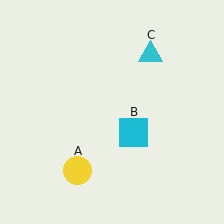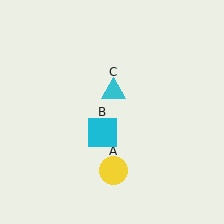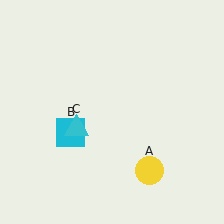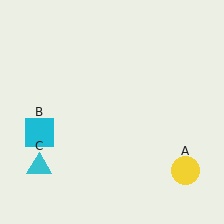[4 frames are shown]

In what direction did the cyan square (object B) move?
The cyan square (object B) moved left.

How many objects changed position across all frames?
3 objects changed position: yellow circle (object A), cyan square (object B), cyan triangle (object C).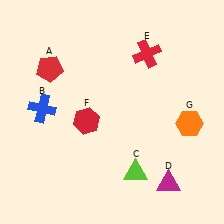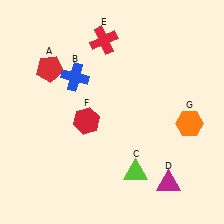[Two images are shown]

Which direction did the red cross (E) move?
The red cross (E) moved left.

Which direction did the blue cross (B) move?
The blue cross (B) moved right.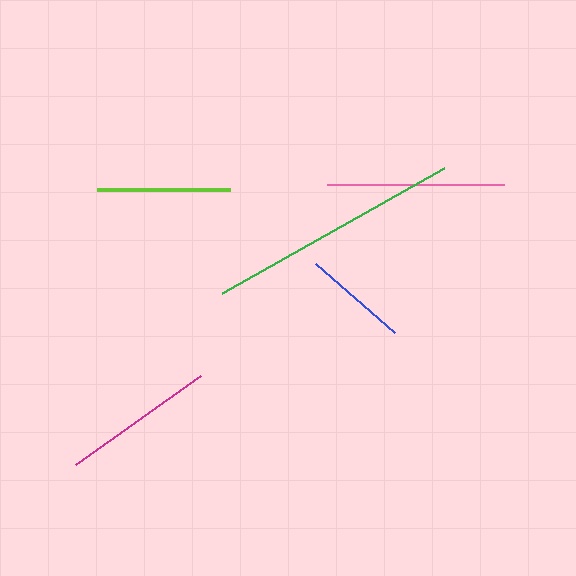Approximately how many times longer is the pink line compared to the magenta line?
The pink line is approximately 1.2 times the length of the magenta line.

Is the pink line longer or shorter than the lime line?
The pink line is longer than the lime line.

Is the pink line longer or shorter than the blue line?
The pink line is longer than the blue line.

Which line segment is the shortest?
The blue line is the shortest at approximately 104 pixels.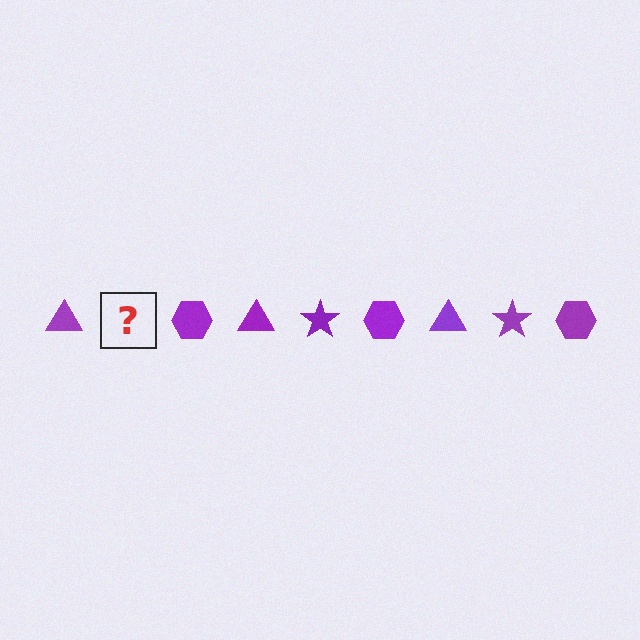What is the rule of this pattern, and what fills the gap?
The rule is that the pattern cycles through triangle, star, hexagon shapes in purple. The gap should be filled with a purple star.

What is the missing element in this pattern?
The missing element is a purple star.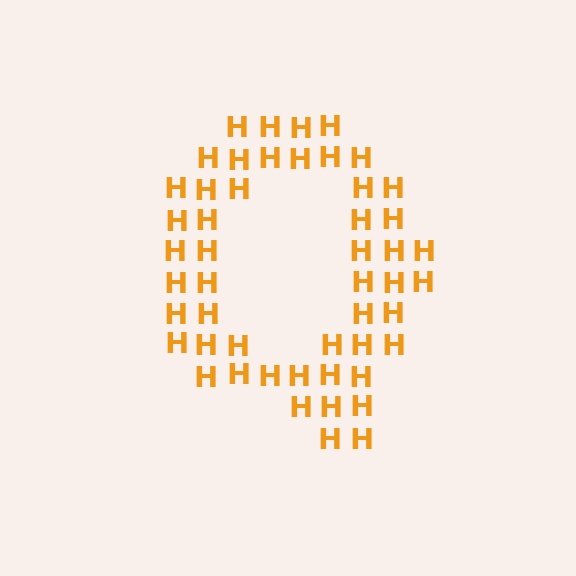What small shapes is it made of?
It is made of small letter H's.